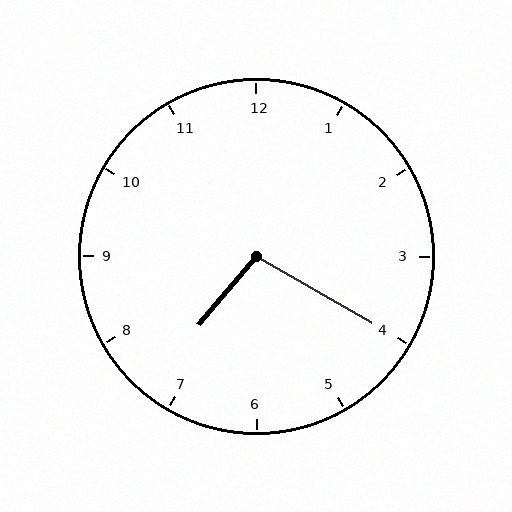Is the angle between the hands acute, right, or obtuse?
It is obtuse.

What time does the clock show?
7:20.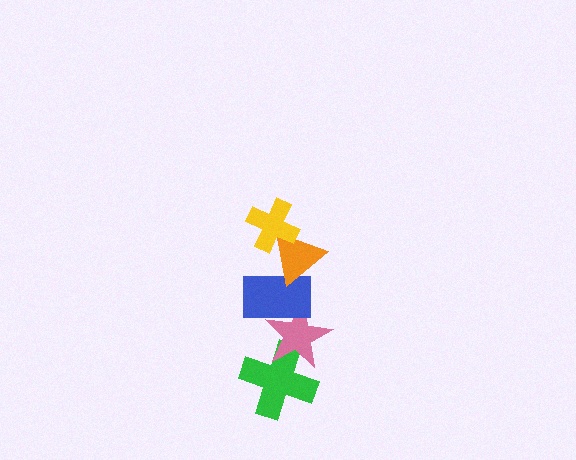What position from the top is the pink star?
The pink star is 4th from the top.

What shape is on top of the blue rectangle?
The orange triangle is on top of the blue rectangle.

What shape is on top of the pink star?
The blue rectangle is on top of the pink star.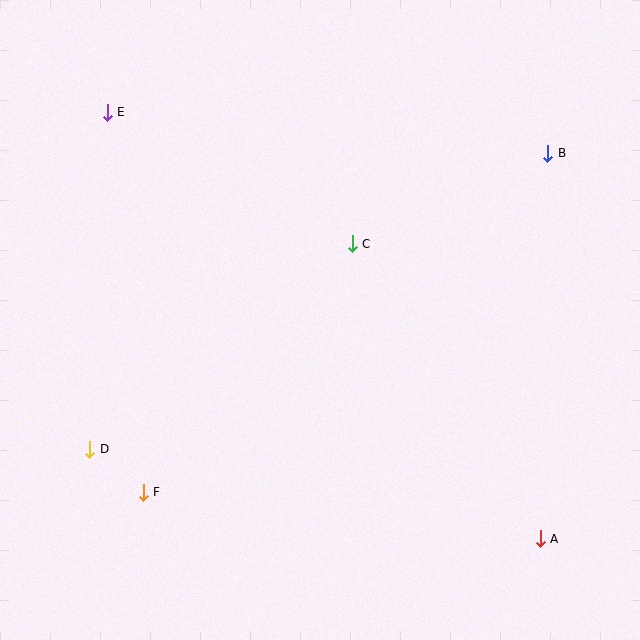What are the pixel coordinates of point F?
Point F is at (143, 493).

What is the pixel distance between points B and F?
The distance between B and F is 528 pixels.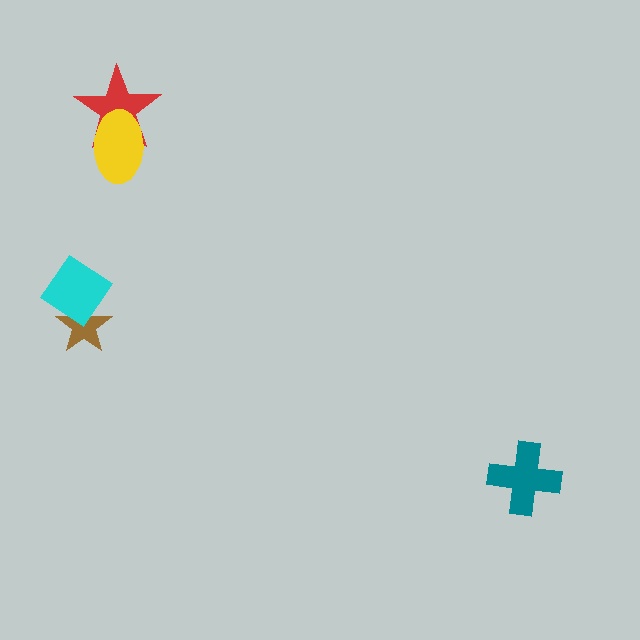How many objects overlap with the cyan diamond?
1 object overlaps with the cyan diamond.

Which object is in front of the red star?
The yellow ellipse is in front of the red star.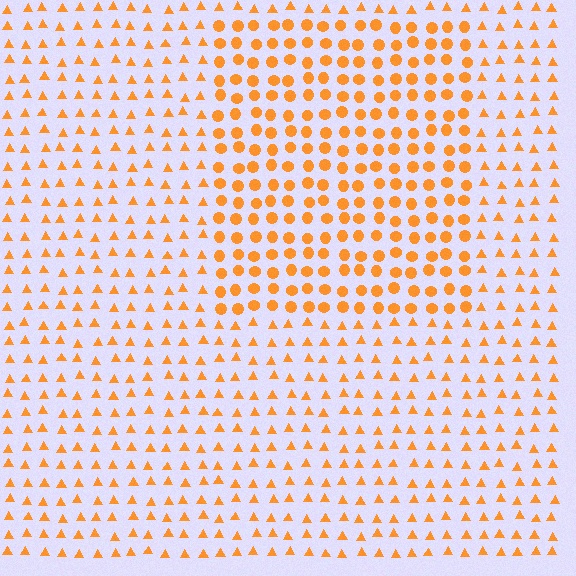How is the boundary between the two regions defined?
The boundary is defined by a change in element shape: circles inside vs. triangles outside. All elements share the same color and spacing.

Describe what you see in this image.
The image is filled with small orange elements arranged in a uniform grid. A rectangle-shaped region contains circles, while the surrounding area contains triangles. The boundary is defined purely by the change in element shape.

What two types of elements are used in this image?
The image uses circles inside the rectangle region and triangles outside it.